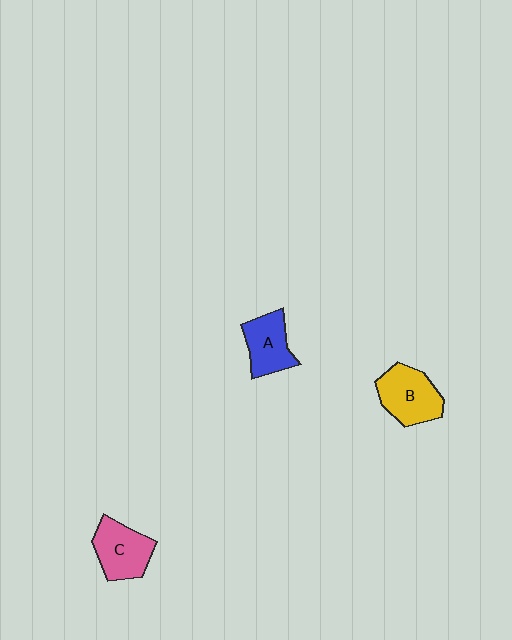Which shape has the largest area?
Shape B (yellow).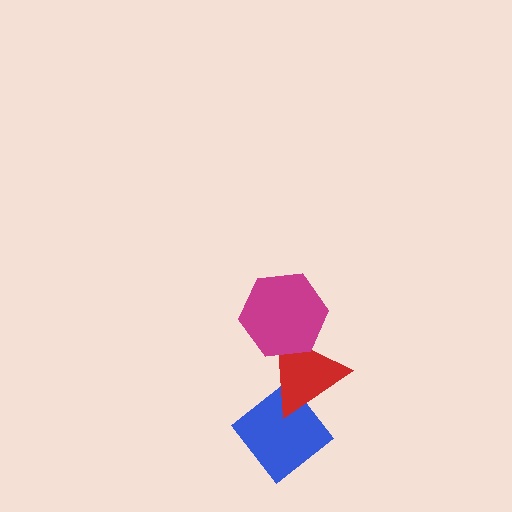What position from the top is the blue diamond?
The blue diamond is 3rd from the top.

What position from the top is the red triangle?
The red triangle is 2nd from the top.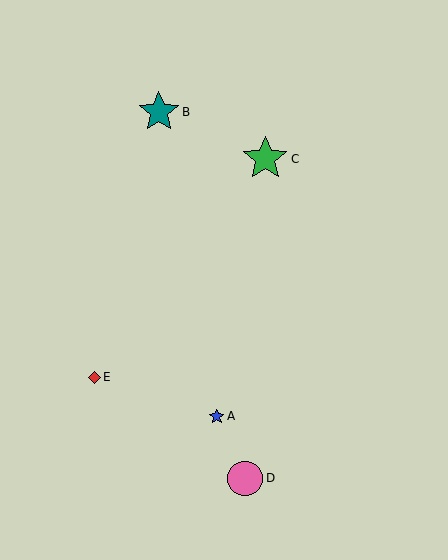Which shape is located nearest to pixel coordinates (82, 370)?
The red diamond (labeled E) at (94, 377) is nearest to that location.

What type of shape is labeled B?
Shape B is a teal star.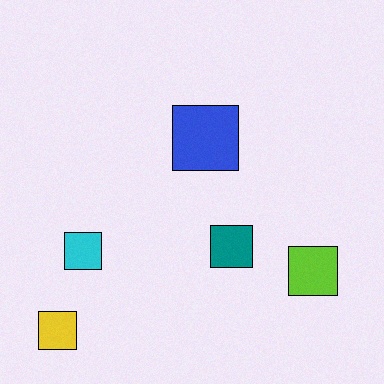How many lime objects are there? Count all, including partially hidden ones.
There is 1 lime object.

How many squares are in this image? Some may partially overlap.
There are 5 squares.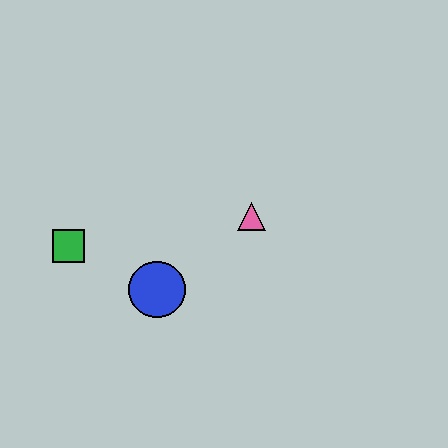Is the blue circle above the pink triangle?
No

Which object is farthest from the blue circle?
The pink triangle is farthest from the blue circle.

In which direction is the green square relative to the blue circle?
The green square is to the left of the blue circle.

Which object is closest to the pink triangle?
The blue circle is closest to the pink triangle.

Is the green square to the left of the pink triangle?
Yes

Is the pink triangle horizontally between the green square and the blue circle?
No